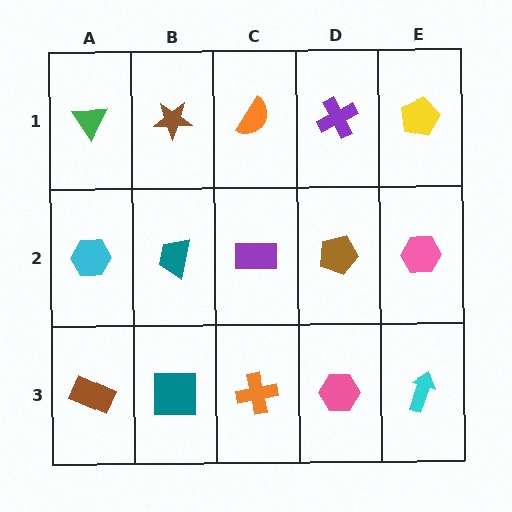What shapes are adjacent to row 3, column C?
A purple rectangle (row 2, column C), a teal square (row 3, column B), a pink hexagon (row 3, column D).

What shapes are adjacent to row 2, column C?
An orange semicircle (row 1, column C), an orange cross (row 3, column C), a teal trapezoid (row 2, column B), a brown pentagon (row 2, column D).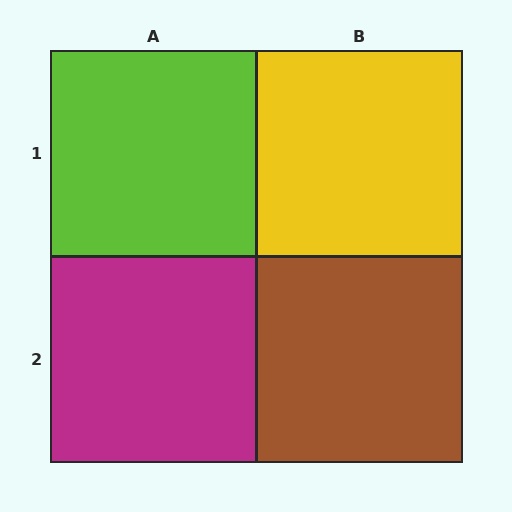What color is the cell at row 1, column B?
Yellow.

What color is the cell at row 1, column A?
Lime.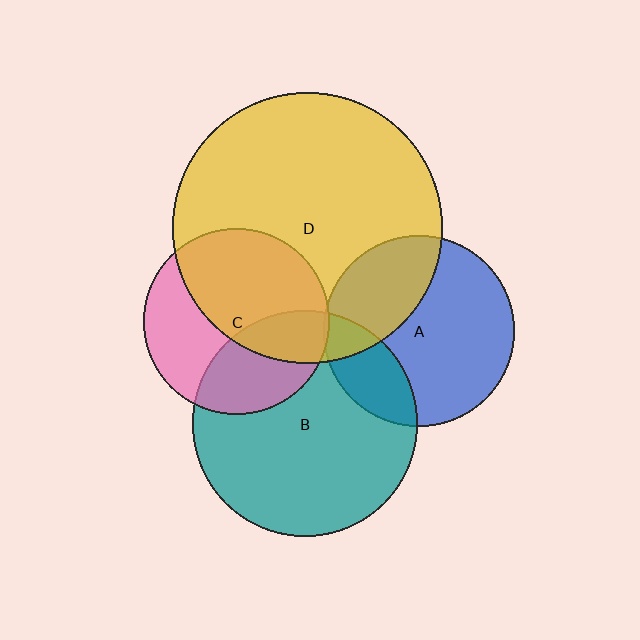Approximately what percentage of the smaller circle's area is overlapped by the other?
Approximately 35%.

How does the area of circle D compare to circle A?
Approximately 2.0 times.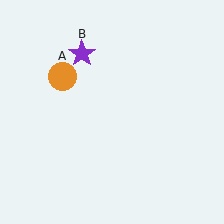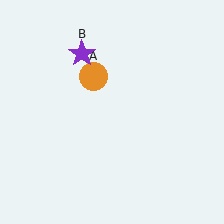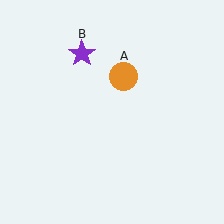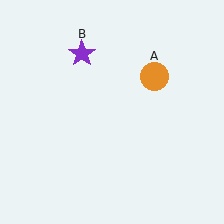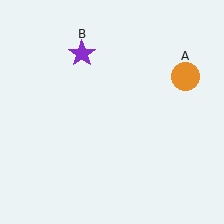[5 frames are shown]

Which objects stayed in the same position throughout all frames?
Purple star (object B) remained stationary.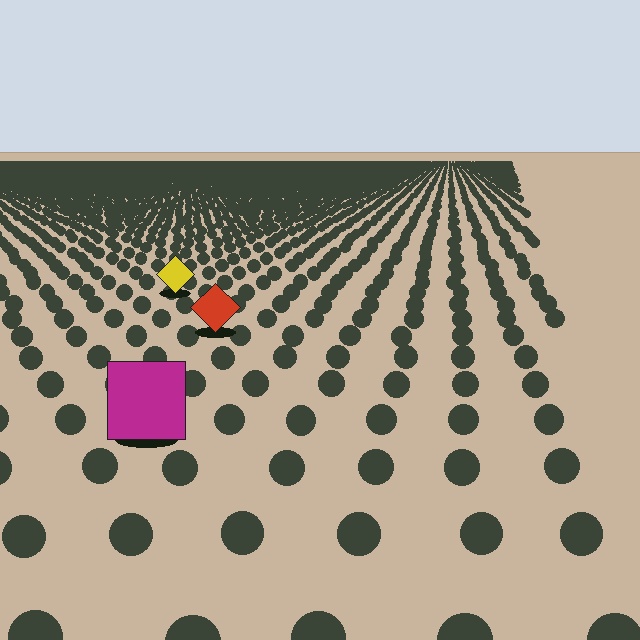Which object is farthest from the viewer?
The yellow diamond is farthest from the viewer. It appears smaller and the ground texture around it is denser.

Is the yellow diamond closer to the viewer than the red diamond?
No. The red diamond is closer — you can tell from the texture gradient: the ground texture is coarser near it.